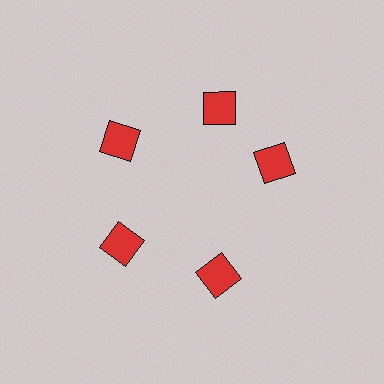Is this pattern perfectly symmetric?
No. The 5 red squares are arranged in a ring, but one element near the 3 o'clock position is rotated out of alignment along the ring, breaking the 5-fold rotational symmetry.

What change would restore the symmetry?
The symmetry would be restored by rotating it back into even spacing with its neighbors so that all 5 squares sit at equal angles and equal distance from the center.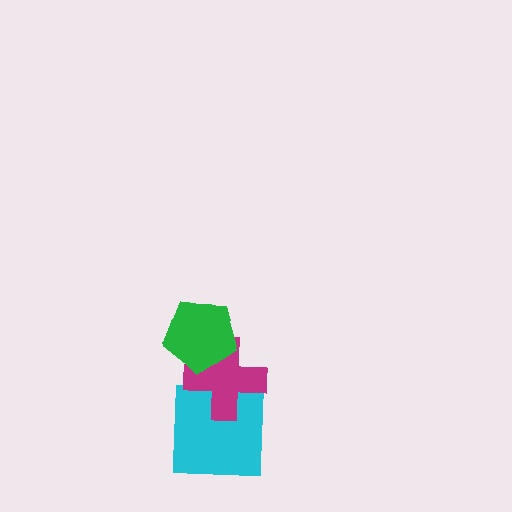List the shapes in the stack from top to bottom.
From top to bottom: the green pentagon, the magenta cross, the cyan square.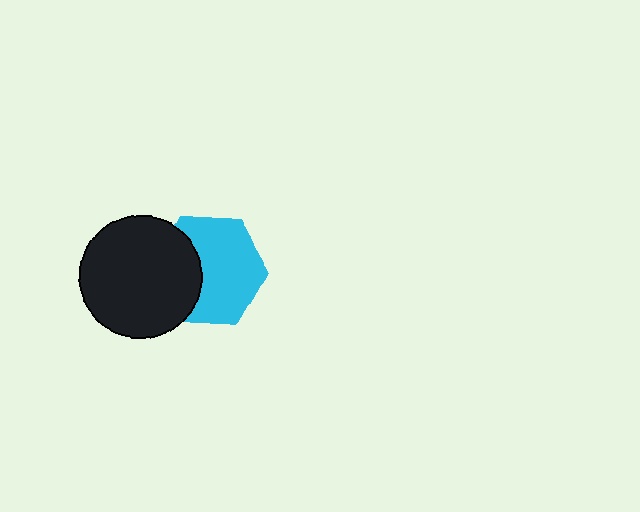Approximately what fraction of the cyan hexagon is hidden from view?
Roughly 34% of the cyan hexagon is hidden behind the black circle.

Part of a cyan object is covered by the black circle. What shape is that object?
It is a hexagon.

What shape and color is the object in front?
The object in front is a black circle.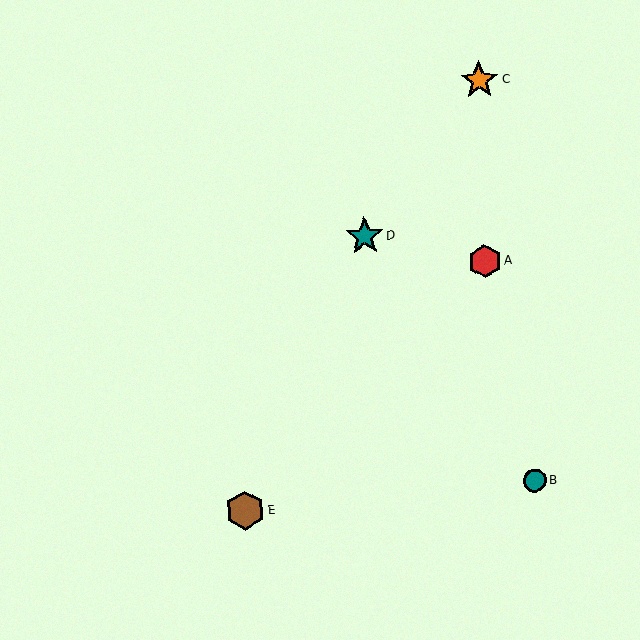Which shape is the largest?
The brown hexagon (labeled E) is the largest.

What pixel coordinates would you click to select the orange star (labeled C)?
Click at (479, 80) to select the orange star C.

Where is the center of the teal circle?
The center of the teal circle is at (534, 481).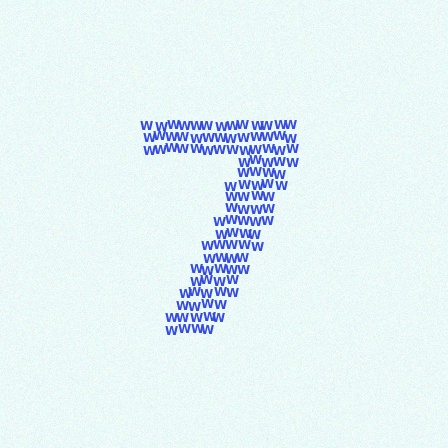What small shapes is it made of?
It is made of small letter W's.